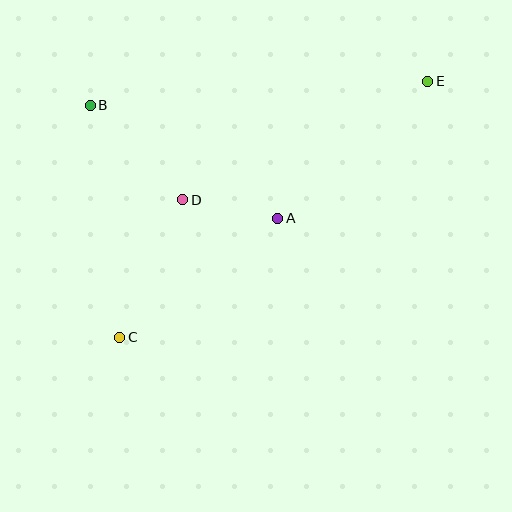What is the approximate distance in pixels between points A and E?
The distance between A and E is approximately 203 pixels.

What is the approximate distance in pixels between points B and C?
The distance between B and C is approximately 234 pixels.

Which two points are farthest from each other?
Points C and E are farthest from each other.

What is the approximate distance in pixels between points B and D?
The distance between B and D is approximately 132 pixels.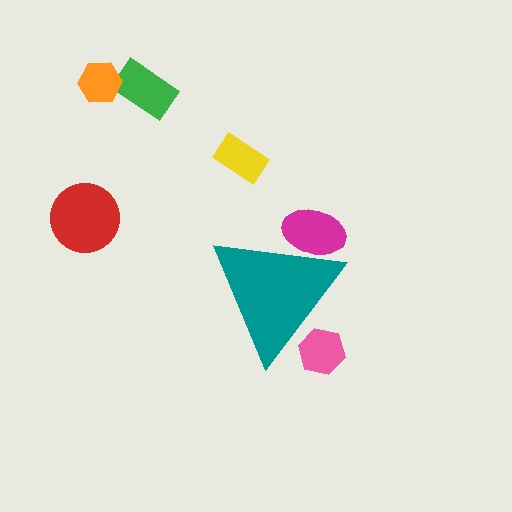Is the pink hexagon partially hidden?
Yes, the pink hexagon is partially hidden behind the teal triangle.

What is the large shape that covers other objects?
A teal triangle.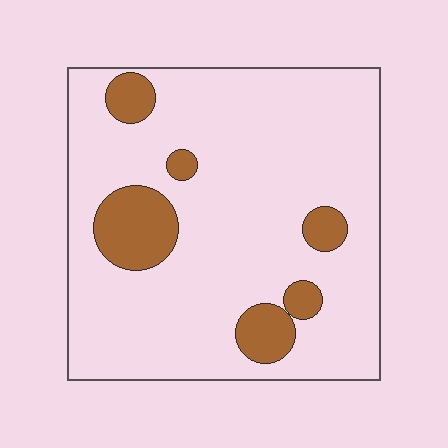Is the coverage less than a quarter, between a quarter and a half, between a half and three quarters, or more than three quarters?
Less than a quarter.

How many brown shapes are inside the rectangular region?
6.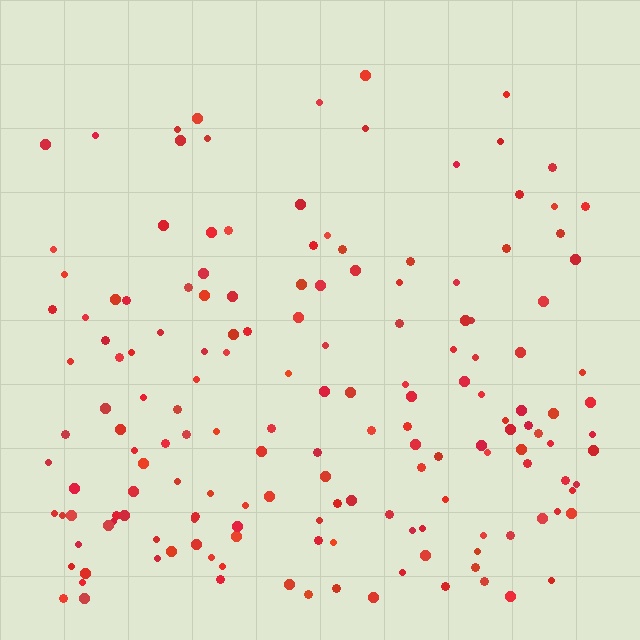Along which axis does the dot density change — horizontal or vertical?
Vertical.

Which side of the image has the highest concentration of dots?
The bottom.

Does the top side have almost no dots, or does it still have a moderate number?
Still a moderate number, just noticeably fewer than the bottom.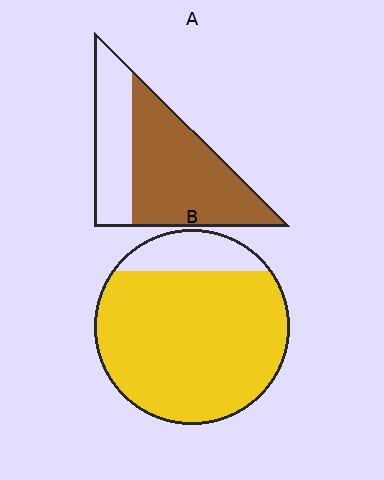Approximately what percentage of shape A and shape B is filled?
A is approximately 65% and B is approximately 85%.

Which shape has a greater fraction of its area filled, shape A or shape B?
Shape B.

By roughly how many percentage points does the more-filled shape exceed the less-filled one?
By roughly 20 percentage points (B over A).